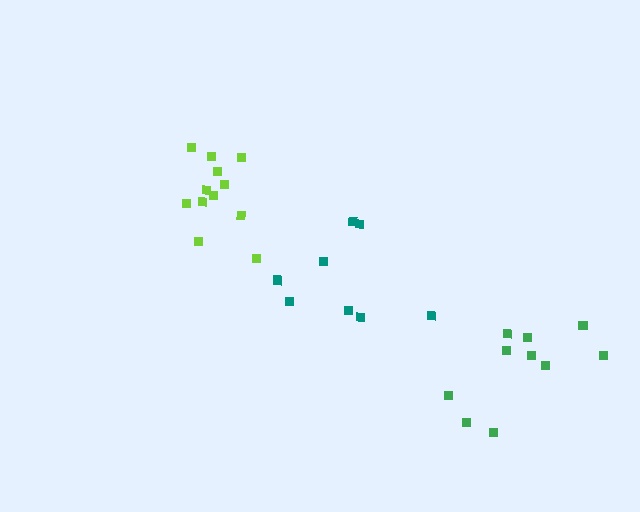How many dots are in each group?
Group 1: 8 dots, Group 2: 10 dots, Group 3: 12 dots (30 total).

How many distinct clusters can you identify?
There are 3 distinct clusters.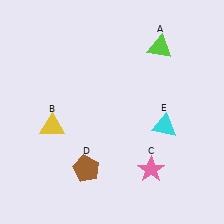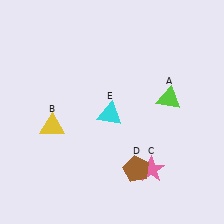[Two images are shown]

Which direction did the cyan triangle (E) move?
The cyan triangle (E) moved left.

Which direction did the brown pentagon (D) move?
The brown pentagon (D) moved right.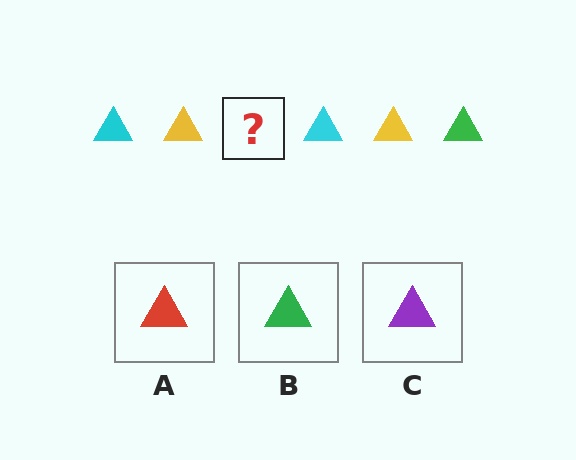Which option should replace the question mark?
Option B.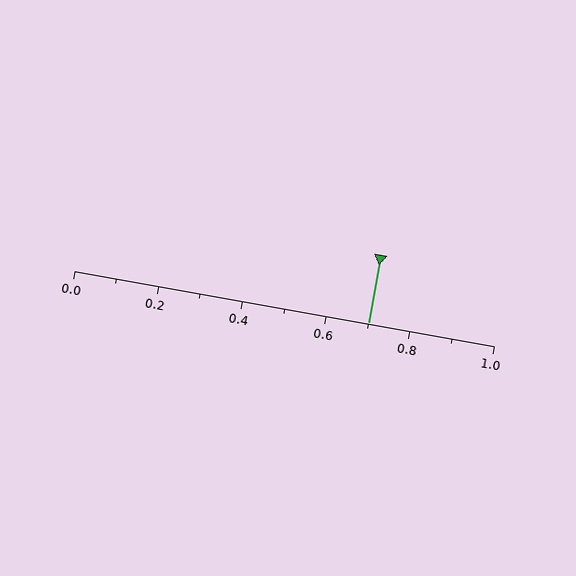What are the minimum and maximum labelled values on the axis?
The axis runs from 0.0 to 1.0.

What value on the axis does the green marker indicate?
The marker indicates approximately 0.7.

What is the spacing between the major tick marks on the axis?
The major ticks are spaced 0.2 apart.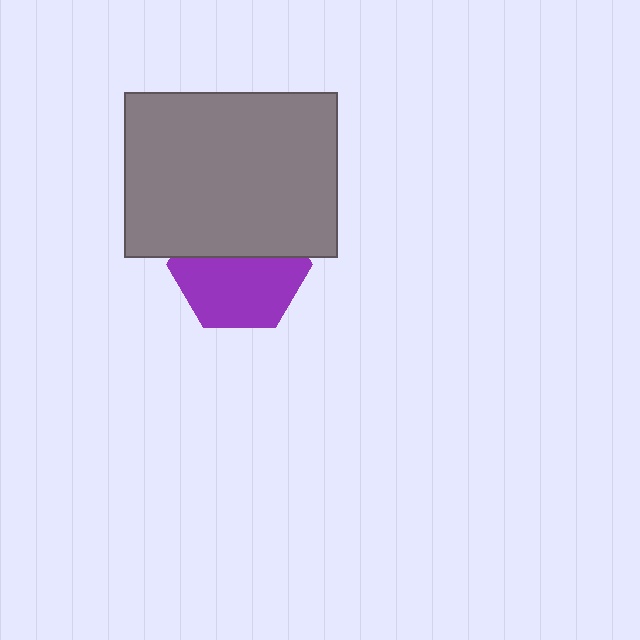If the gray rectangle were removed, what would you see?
You would see the complete purple hexagon.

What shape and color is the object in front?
The object in front is a gray rectangle.